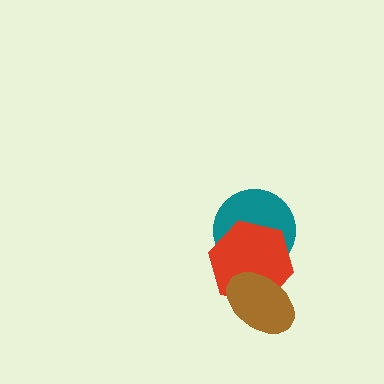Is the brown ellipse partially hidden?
No, no other shape covers it.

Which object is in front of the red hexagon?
The brown ellipse is in front of the red hexagon.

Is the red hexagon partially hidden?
Yes, it is partially covered by another shape.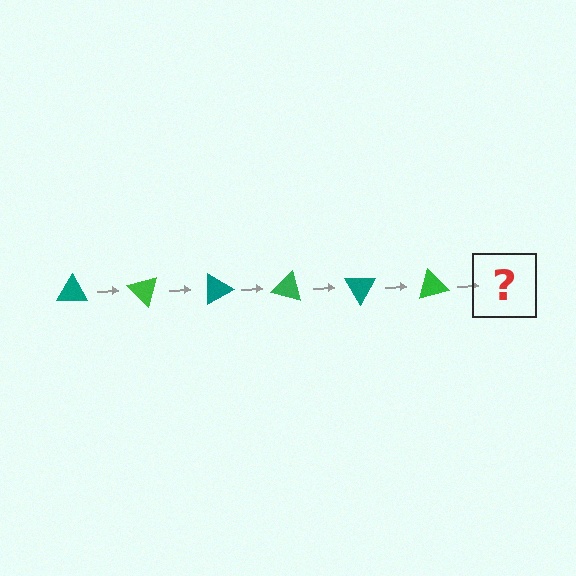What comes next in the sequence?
The next element should be a teal triangle, rotated 270 degrees from the start.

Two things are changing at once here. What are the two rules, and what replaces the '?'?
The two rules are that it rotates 45 degrees each step and the color cycles through teal and green. The '?' should be a teal triangle, rotated 270 degrees from the start.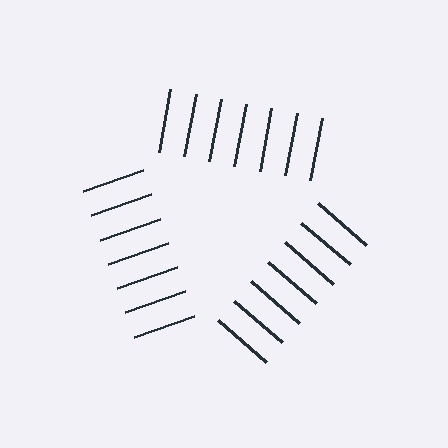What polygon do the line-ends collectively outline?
An illusory triangle — the line segments terminate on its edges but no continuous stroke is drawn.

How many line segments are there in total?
21 — 7 along each of the 3 edges.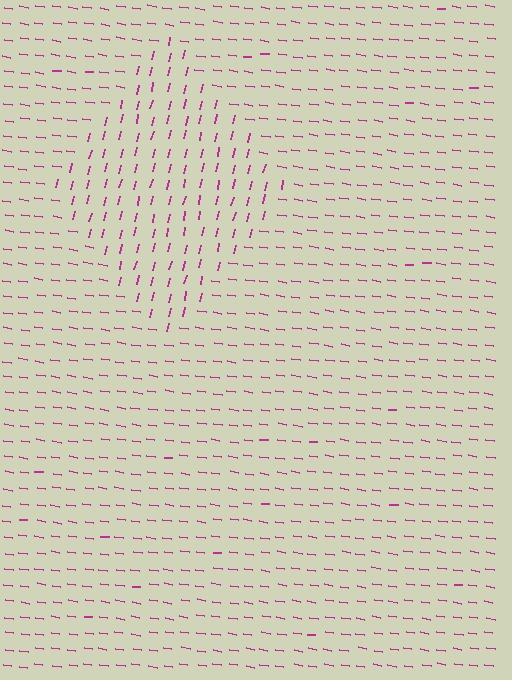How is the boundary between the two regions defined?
The boundary is defined purely by a change in line orientation (approximately 84 degrees difference). All lines are the same color and thickness.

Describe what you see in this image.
The image is filled with small magenta line segments. A diamond region in the image has lines oriented differently from the surrounding lines, creating a visible texture boundary.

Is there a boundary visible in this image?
Yes, there is a texture boundary formed by a change in line orientation.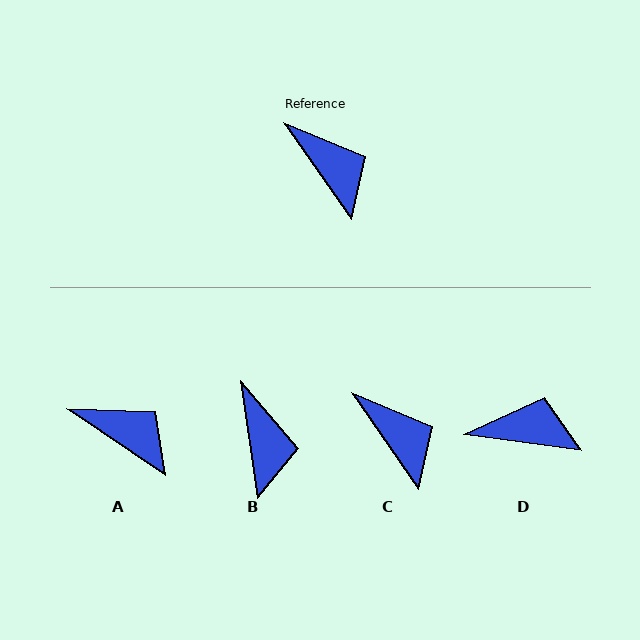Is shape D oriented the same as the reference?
No, it is off by about 48 degrees.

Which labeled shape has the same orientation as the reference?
C.